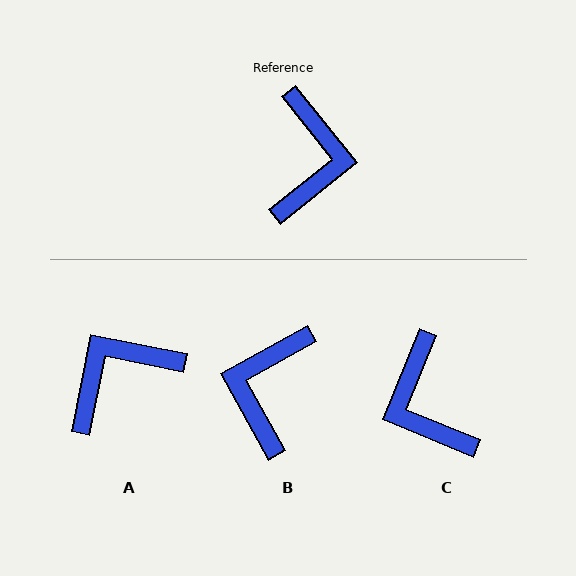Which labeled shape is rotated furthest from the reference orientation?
B, about 170 degrees away.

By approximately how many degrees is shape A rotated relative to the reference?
Approximately 130 degrees counter-clockwise.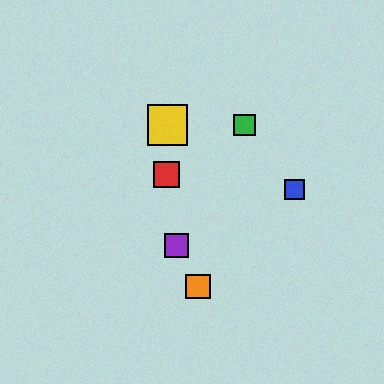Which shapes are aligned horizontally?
The green square, the yellow square are aligned horizontally.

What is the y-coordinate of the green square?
The green square is at y≈125.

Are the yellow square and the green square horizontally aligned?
Yes, both are at y≈125.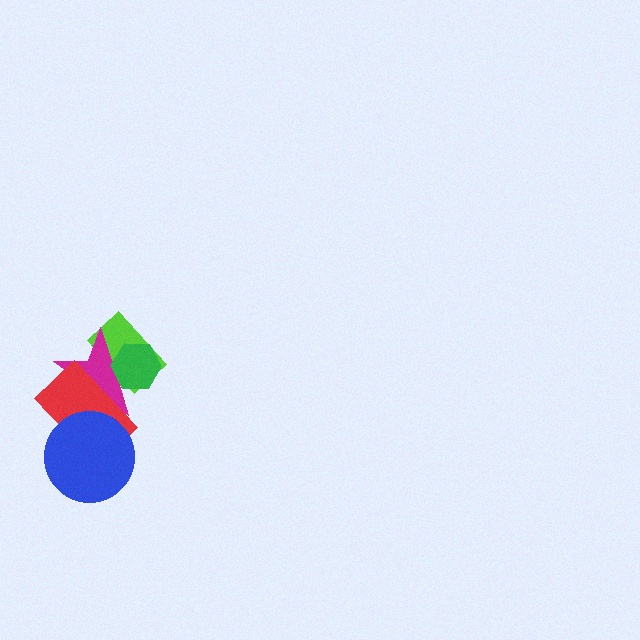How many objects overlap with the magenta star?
4 objects overlap with the magenta star.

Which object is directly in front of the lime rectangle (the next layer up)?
The magenta star is directly in front of the lime rectangle.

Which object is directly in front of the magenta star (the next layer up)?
The green hexagon is directly in front of the magenta star.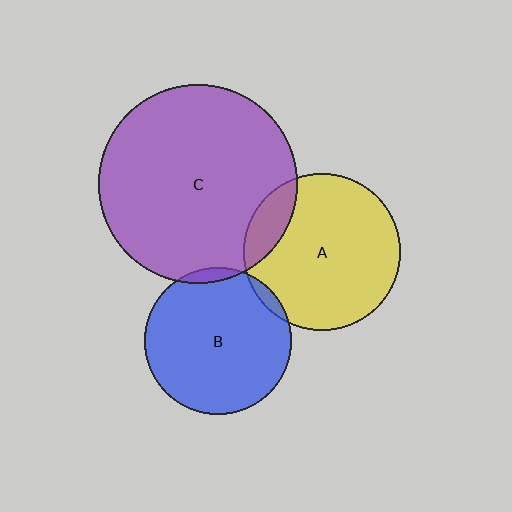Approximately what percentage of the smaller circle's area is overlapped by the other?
Approximately 5%.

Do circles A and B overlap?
Yes.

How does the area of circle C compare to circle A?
Approximately 1.6 times.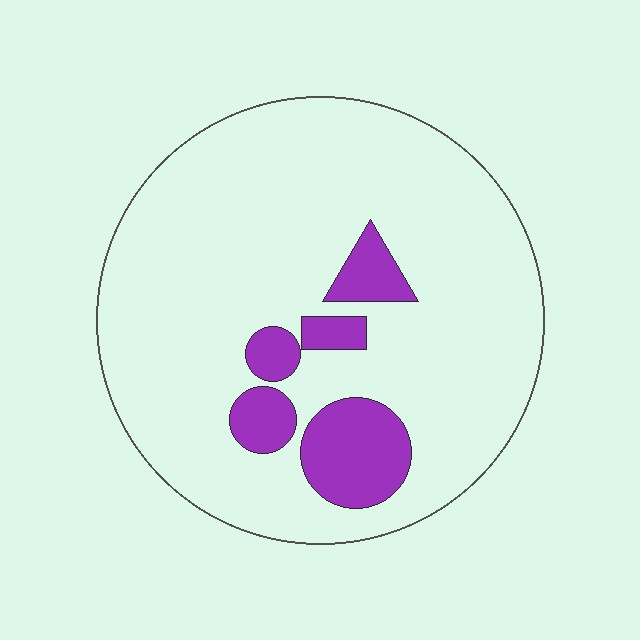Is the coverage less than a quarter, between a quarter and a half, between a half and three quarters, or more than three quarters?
Less than a quarter.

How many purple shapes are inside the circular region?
5.